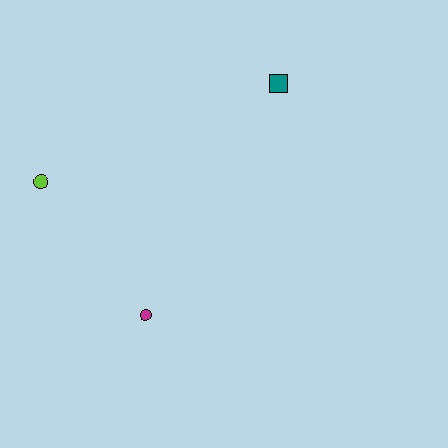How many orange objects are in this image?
There are no orange objects.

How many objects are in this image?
There are 3 objects.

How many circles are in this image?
There are 2 circles.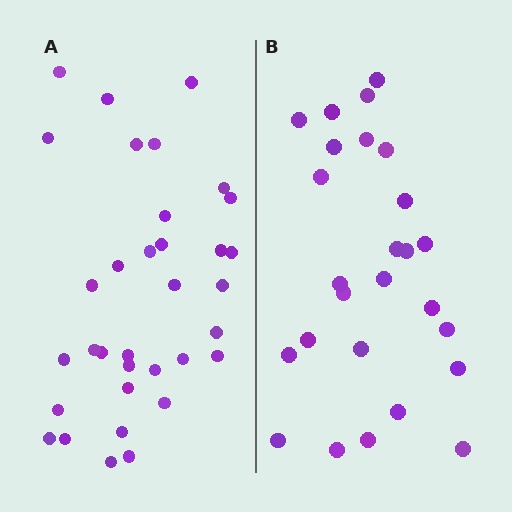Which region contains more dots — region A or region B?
Region A (the left region) has more dots.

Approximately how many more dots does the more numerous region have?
Region A has roughly 8 or so more dots than region B.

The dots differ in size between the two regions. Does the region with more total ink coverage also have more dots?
No. Region B has more total ink coverage because its dots are larger, but region A actually contains more individual dots. Total area can be misleading — the number of items is what matters here.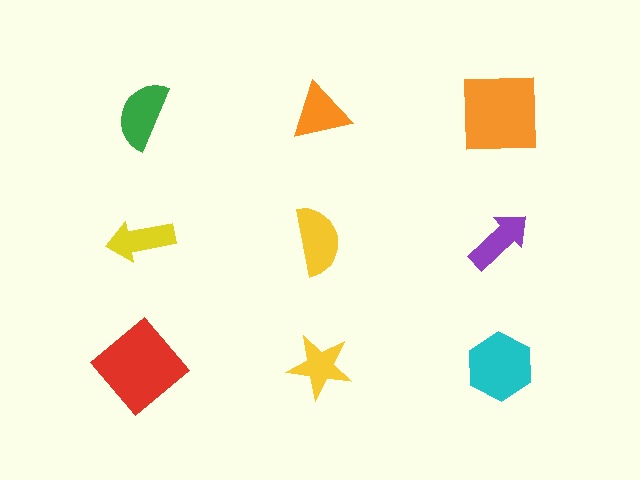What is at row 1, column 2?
An orange triangle.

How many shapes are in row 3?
3 shapes.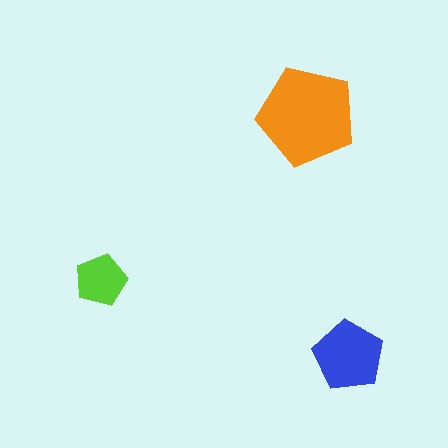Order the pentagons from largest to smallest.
the orange one, the blue one, the lime one.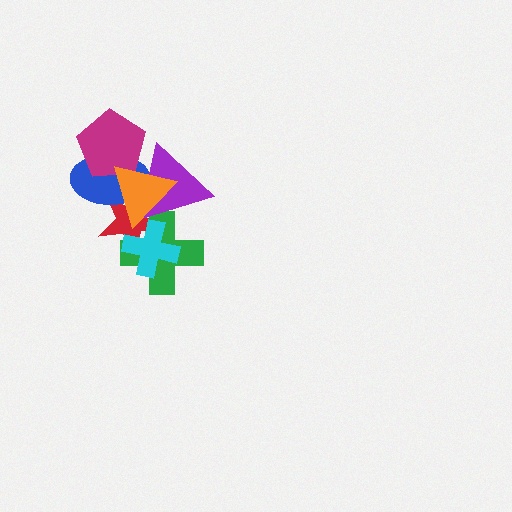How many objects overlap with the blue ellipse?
4 objects overlap with the blue ellipse.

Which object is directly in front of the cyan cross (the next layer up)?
The purple triangle is directly in front of the cyan cross.